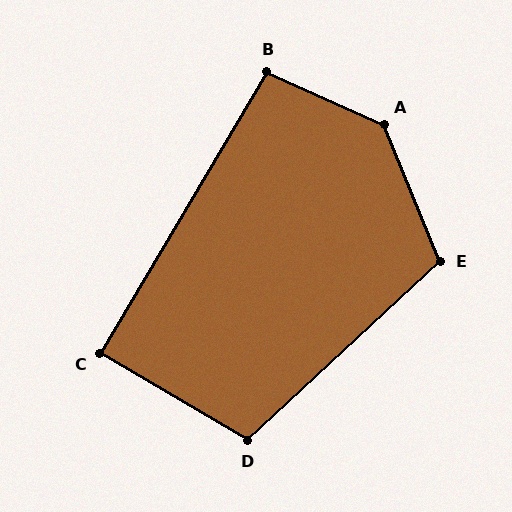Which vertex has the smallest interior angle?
C, at approximately 90 degrees.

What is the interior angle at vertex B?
Approximately 97 degrees (obtuse).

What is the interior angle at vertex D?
Approximately 107 degrees (obtuse).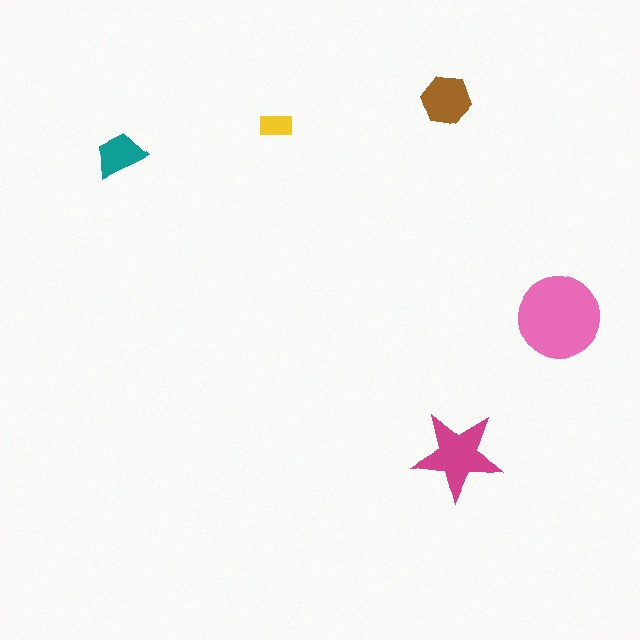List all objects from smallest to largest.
The yellow rectangle, the teal trapezoid, the brown hexagon, the magenta star, the pink circle.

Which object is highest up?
The brown hexagon is topmost.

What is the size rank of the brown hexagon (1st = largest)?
3rd.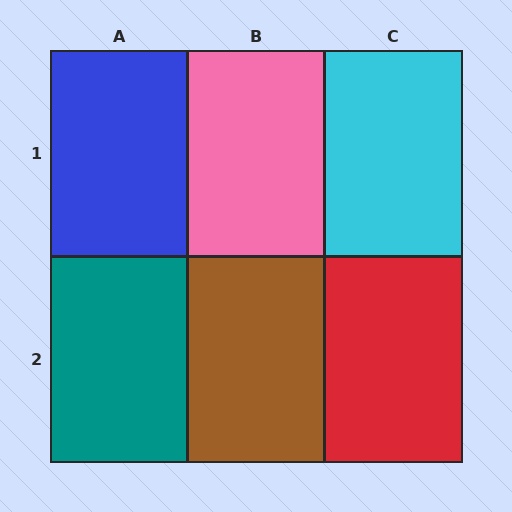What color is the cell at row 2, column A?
Teal.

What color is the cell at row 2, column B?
Brown.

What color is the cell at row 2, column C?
Red.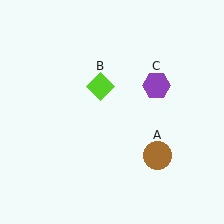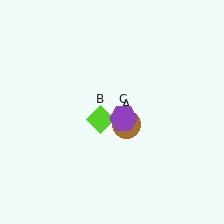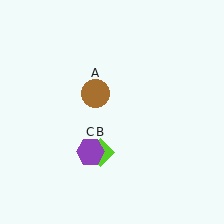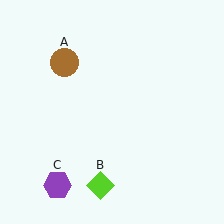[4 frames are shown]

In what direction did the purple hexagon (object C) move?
The purple hexagon (object C) moved down and to the left.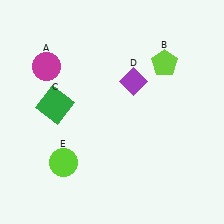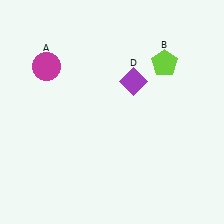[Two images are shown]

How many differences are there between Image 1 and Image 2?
There are 2 differences between the two images.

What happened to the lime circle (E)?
The lime circle (E) was removed in Image 2. It was in the bottom-left area of Image 1.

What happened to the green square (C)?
The green square (C) was removed in Image 2. It was in the top-left area of Image 1.